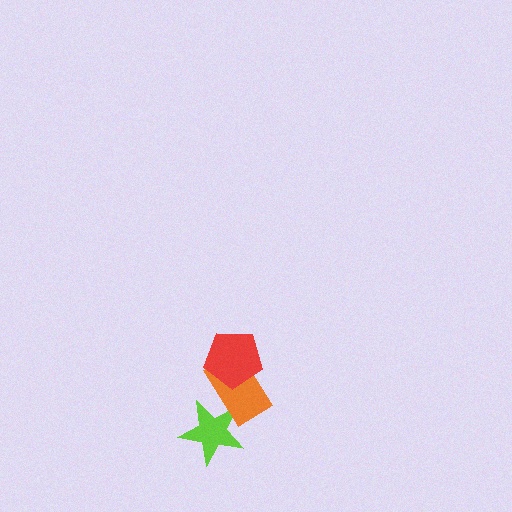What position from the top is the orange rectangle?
The orange rectangle is 2nd from the top.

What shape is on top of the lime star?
The orange rectangle is on top of the lime star.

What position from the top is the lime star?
The lime star is 3rd from the top.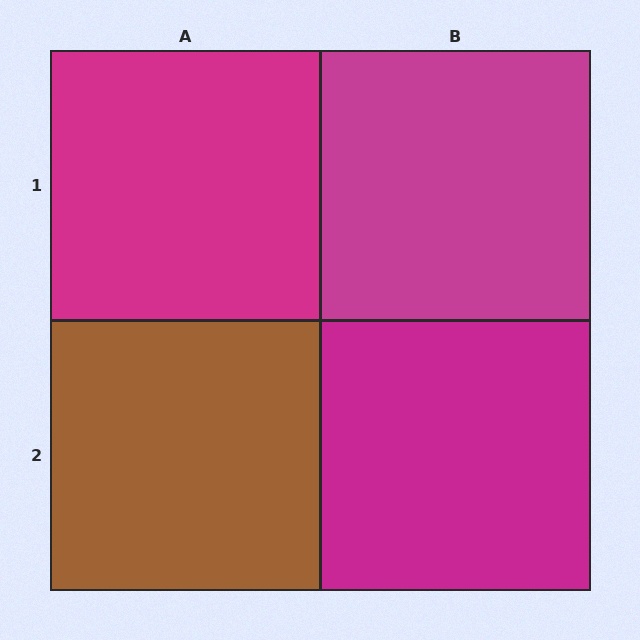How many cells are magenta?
3 cells are magenta.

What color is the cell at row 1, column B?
Magenta.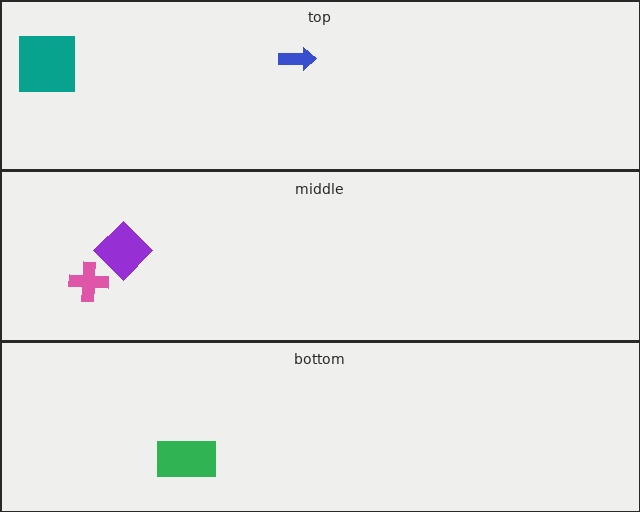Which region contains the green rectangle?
The bottom region.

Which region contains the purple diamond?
The middle region.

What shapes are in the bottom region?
The green rectangle.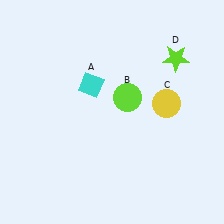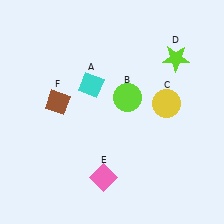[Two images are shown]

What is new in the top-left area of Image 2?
A brown diamond (F) was added in the top-left area of Image 2.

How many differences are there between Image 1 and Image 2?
There are 2 differences between the two images.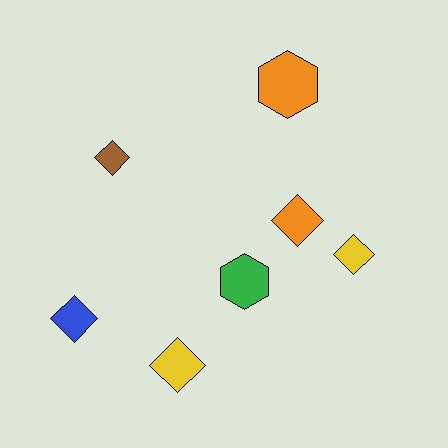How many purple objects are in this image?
There are no purple objects.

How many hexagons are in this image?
There are 2 hexagons.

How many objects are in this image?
There are 7 objects.